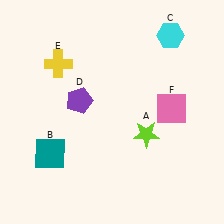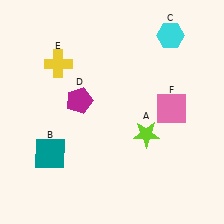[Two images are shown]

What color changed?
The pentagon (D) changed from purple in Image 1 to magenta in Image 2.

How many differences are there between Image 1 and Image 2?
There is 1 difference between the two images.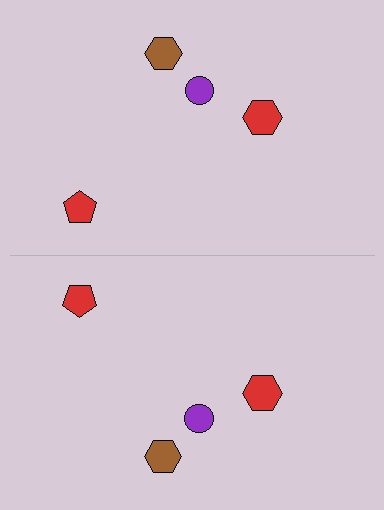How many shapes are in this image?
There are 8 shapes in this image.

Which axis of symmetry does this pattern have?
The pattern has a horizontal axis of symmetry running through the center of the image.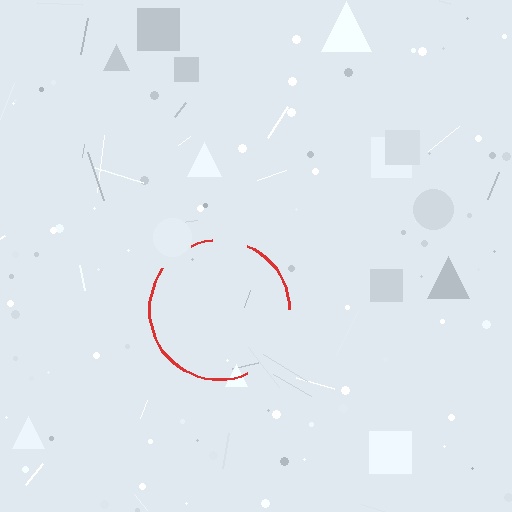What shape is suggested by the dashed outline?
The dashed outline suggests a circle.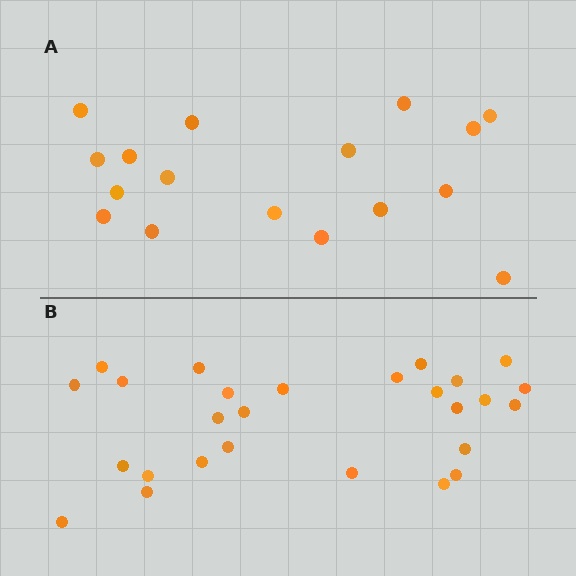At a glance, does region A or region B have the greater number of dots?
Region B (the bottom region) has more dots.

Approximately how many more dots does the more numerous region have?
Region B has roughly 10 or so more dots than region A.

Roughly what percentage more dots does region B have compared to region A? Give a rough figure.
About 60% more.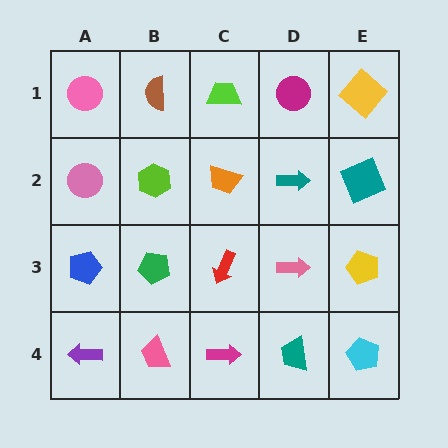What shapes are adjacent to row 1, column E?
A teal square (row 2, column E), a magenta circle (row 1, column D).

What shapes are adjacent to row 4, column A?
A blue pentagon (row 3, column A), a pink trapezoid (row 4, column B).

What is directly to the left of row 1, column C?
A brown semicircle.